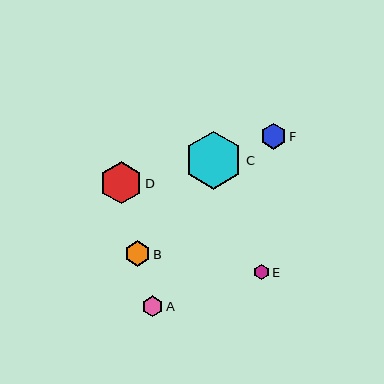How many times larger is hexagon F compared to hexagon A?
Hexagon F is approximately 1.2 times the size of hexagon A.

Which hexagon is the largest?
Hexagon C is the largest with a size of approximately 58 pixels.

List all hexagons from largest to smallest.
From largest to smallest: C, D, F, B, A, E.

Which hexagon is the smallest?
Hexagon E is the smallest with a size of approximately 16 pixels.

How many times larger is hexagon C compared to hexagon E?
Hexagon C is approximately 3.7 times the size of hexagon E.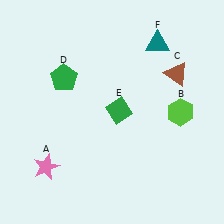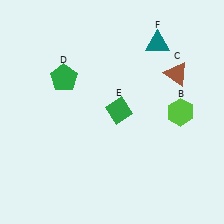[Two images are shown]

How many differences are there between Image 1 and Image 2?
There is 1 difference between the two images.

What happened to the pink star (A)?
The pink star (A) was removed in Image 2. It was in the bottom-left area of Image 1.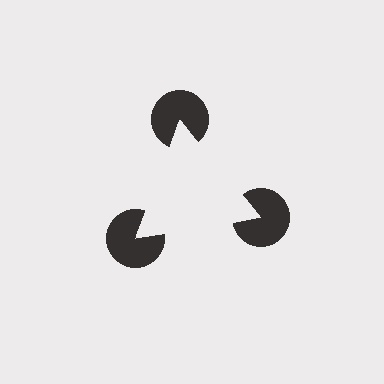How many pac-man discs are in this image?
There are 3 — one at each vertex of the illusory triangle.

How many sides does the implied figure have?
3 sides.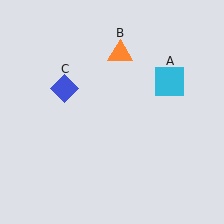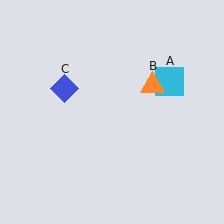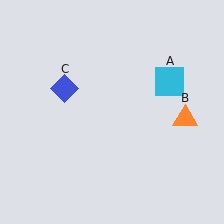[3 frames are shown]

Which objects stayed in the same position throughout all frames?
Cyan square (object A) and blue diamond (object C) remained stationary.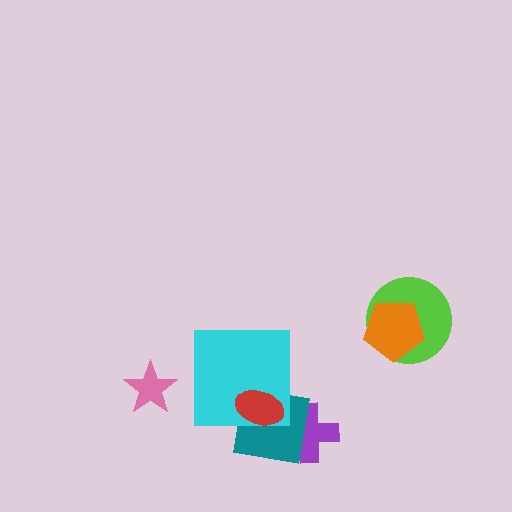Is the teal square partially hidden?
Yes, it is partially covered by another shape.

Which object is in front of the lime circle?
The orange pentagon is in front of the lime circle.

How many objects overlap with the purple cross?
1 object overlaps with the purple cross.